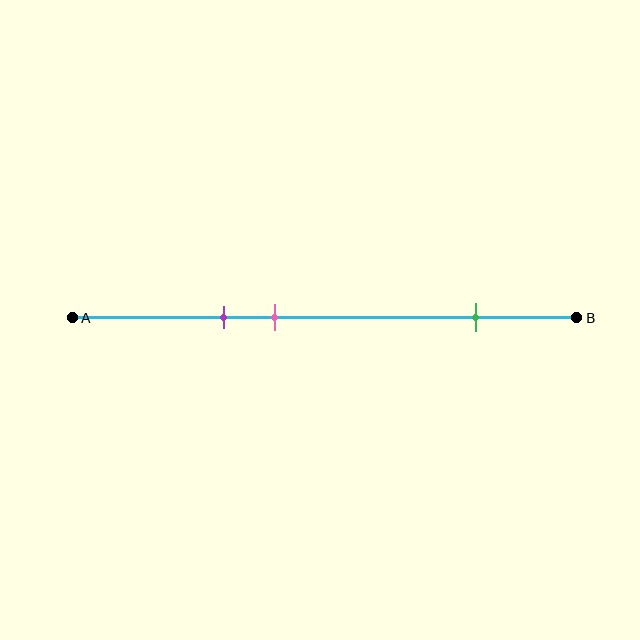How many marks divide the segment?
There are 3 marks dividing the segment.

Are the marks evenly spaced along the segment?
No, the marks are not evenly spaced.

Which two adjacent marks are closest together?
The purple and pink marks are the closest adjacent pair.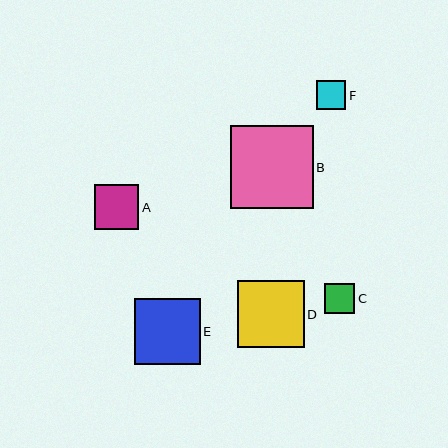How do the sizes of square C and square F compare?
Square C and square F are approximately the same size.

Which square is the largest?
Square B is the largest with a size of approximately 83 pixels.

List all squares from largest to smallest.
From largest to smallest: B, D, E, A, C, F.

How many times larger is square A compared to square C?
Square A is approximately 1.5 times the size of square C.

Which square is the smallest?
Square F is the smallest with a size of approximately 29 pixels.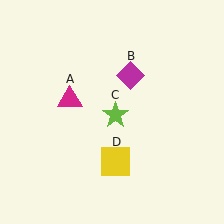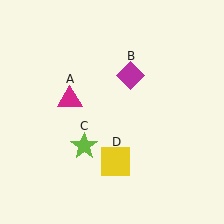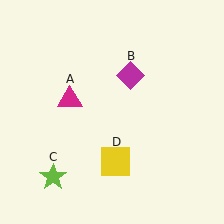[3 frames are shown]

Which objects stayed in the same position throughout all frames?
Magenta triangle (object A) and magenta diamond (object B) and yellow square (object D) remained stationary.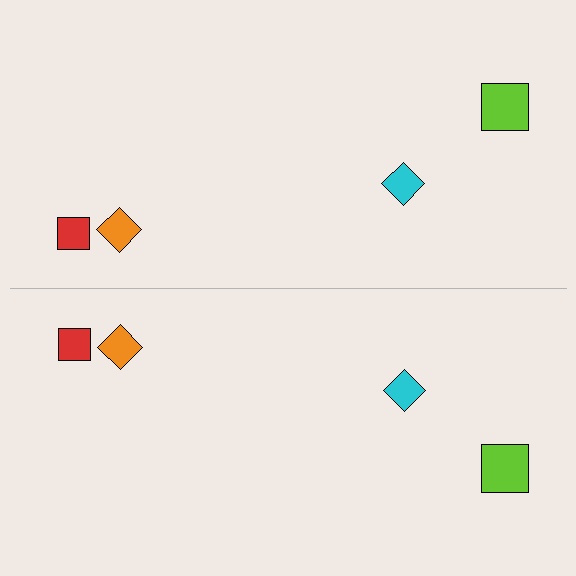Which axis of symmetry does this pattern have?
The pattern has a horizontal axis of symmetry running through the center of the image.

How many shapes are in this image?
There are 8 shapes in this image.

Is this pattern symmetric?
Yes, this pattern has bilateral (reflection) symmetry.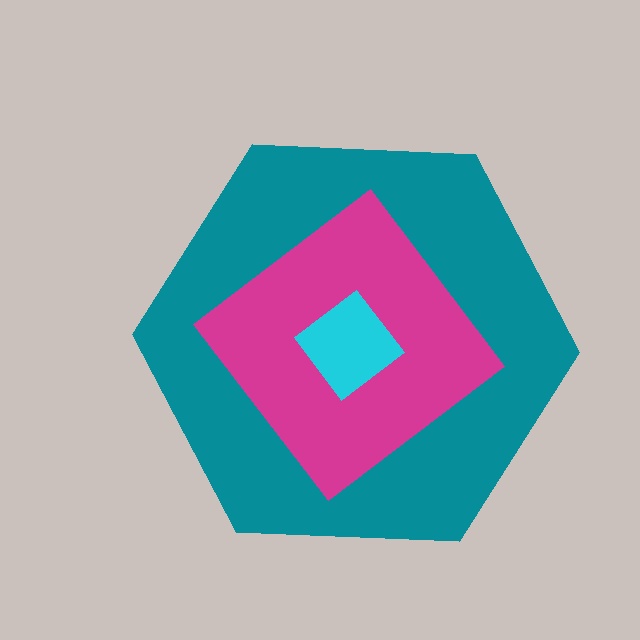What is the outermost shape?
The teal hexagon.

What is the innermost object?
The cyan diamond.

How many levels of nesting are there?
3.